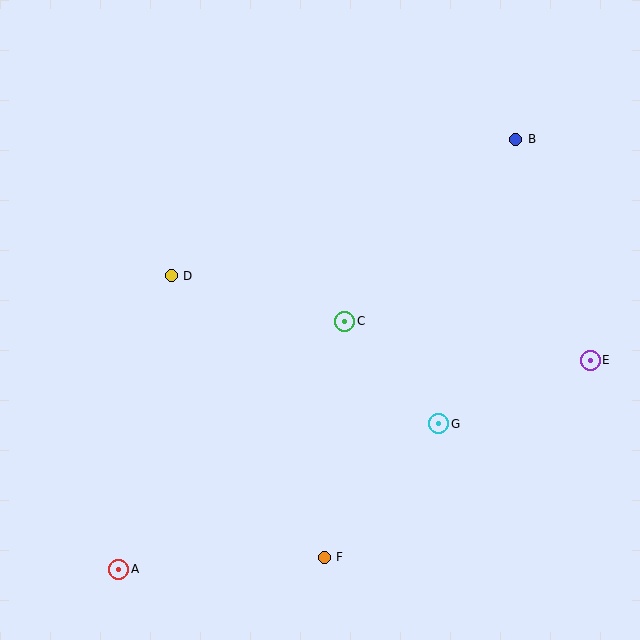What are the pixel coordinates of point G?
Point G is at (439, 424).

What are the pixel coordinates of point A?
Point A is at (119, 569).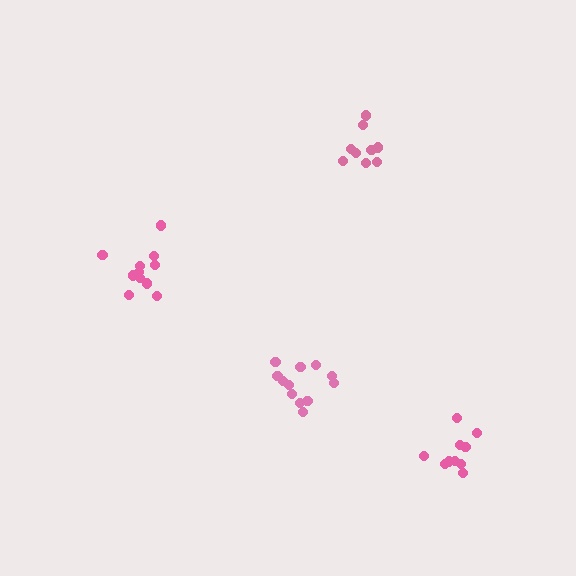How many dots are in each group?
Group 1: 9 dots, Group 2: 10 dots, Group 3: 11 dots, Group 4: 12 dots (42 total).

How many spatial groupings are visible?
There are 4 spatial groupings.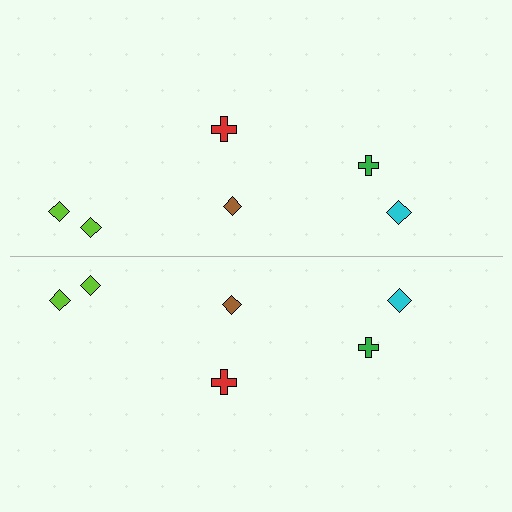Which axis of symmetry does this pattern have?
The pattern has a horizontal axis of symmetry running through the center of the image.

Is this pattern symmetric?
Yes, this pattern has bilateral (reflection) symmetry.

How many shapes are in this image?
There are 12 shapes in this image.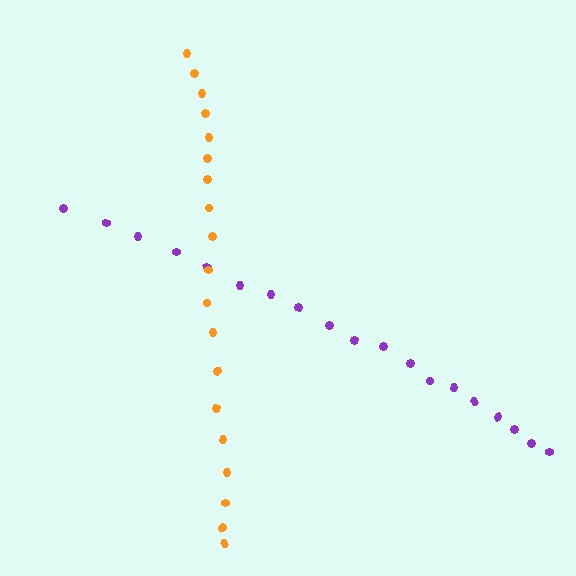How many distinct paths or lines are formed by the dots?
There are 2 distinct paths.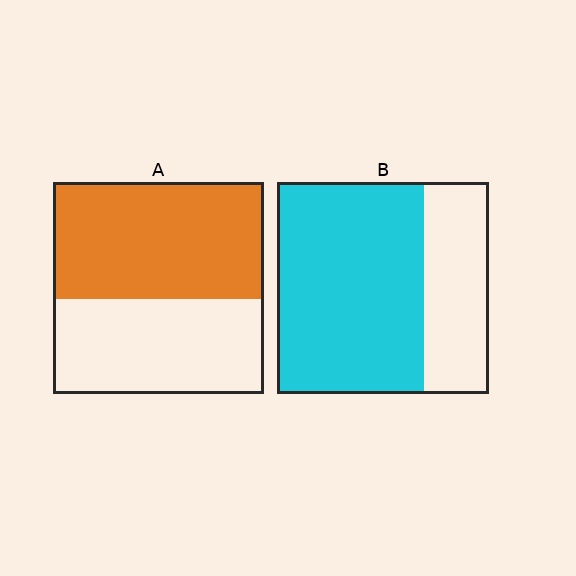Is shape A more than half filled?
Yes.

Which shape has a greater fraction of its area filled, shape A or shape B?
Shape B.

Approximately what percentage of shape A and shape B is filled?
A is approximately 55% and B is approximately 70%.